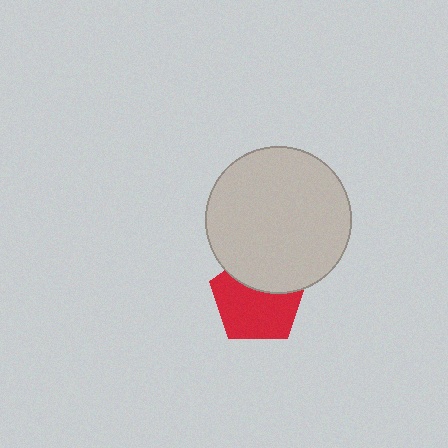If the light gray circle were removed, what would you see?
You would see the complete red pentagon.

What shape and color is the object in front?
The object in front is a light gray circle.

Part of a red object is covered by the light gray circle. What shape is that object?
It is a pentagon.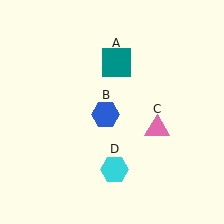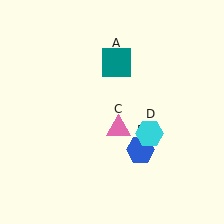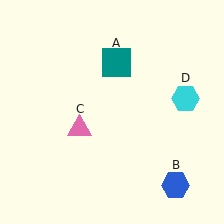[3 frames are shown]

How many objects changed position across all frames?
3 objects changed position: blue hexagon (object B), pink triangle (object C), cyan hexagon (object D).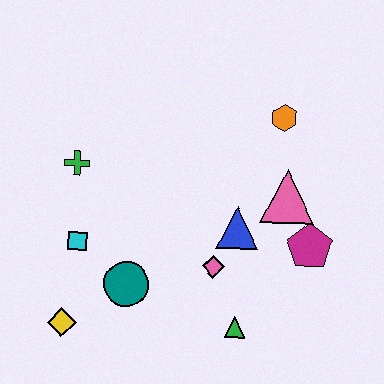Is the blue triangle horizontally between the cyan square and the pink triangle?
Yes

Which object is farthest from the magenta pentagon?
The yellow diamond is farthest from the magenta pentagon.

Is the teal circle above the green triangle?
Yes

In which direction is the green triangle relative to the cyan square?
The green triangle is to the right of the cyan square.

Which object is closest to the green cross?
The cyan square is closest to the green cross.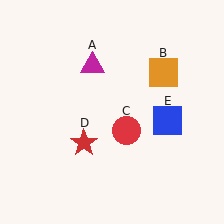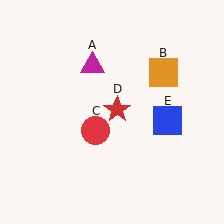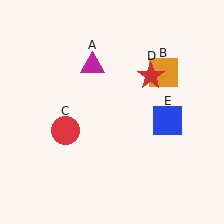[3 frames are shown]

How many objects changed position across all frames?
2 objects changed position: red circle (object C), red star (object D).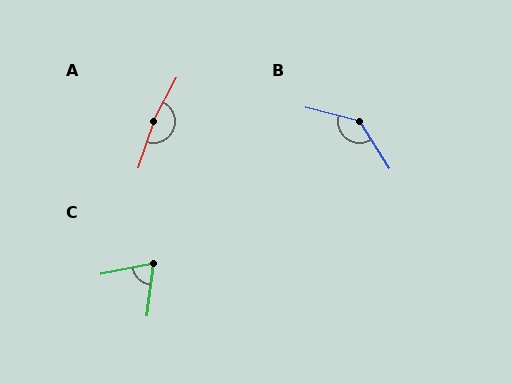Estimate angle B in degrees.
Approximately 137 degrees.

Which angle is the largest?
A, at approximately 170 degrees.